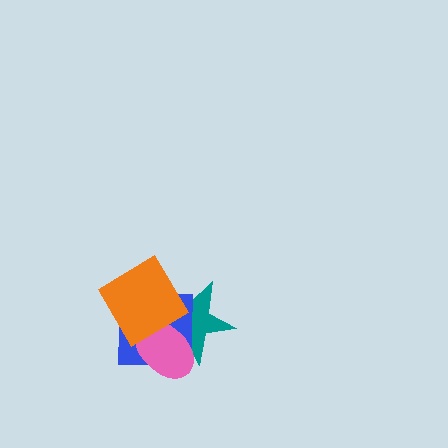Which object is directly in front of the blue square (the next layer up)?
The pink ellipse is directly in front of the blue square.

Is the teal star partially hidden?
Yes, it is partially covered by another shape.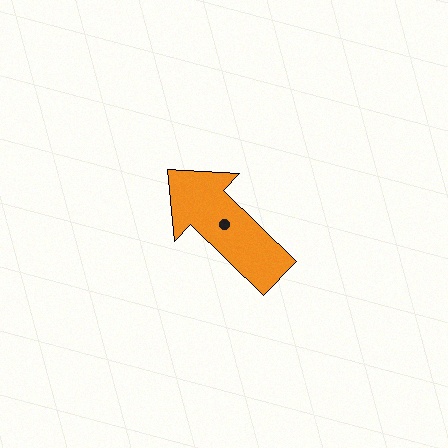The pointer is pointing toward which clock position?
Roughly 10 o'clock.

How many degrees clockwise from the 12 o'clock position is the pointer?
Approximately 314 degrees.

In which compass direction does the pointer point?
Northwest.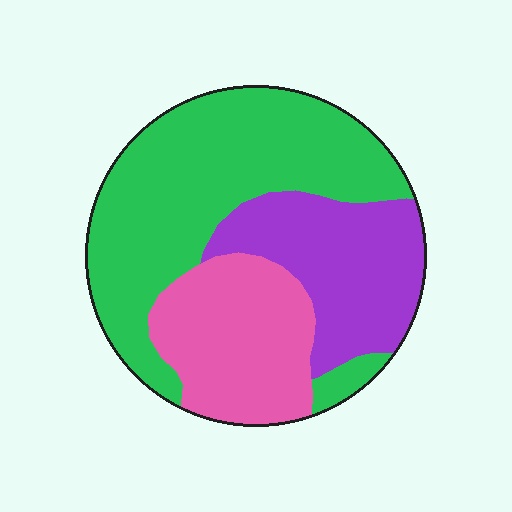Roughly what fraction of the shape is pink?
Pink covers 25% of the shape.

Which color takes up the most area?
Green, at roughly 50%.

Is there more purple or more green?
Green.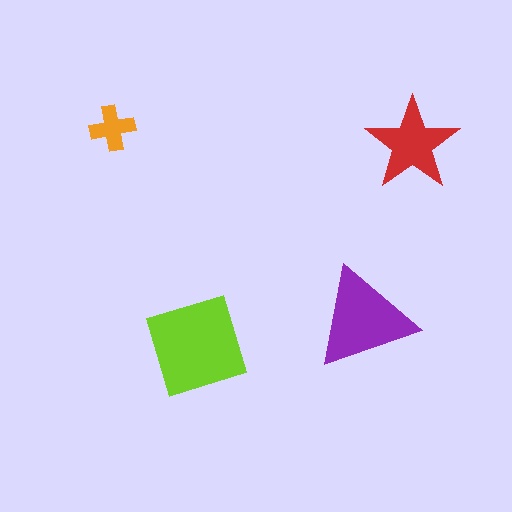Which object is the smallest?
The orange cross.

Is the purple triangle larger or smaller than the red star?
Larger.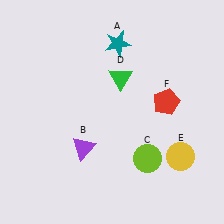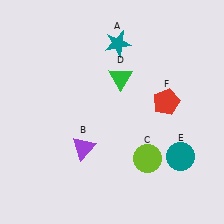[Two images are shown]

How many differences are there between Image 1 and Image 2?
There is 1 difference between the two images.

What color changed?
The circle (E) changed from yellow in Image 1 to teal in Image 2.